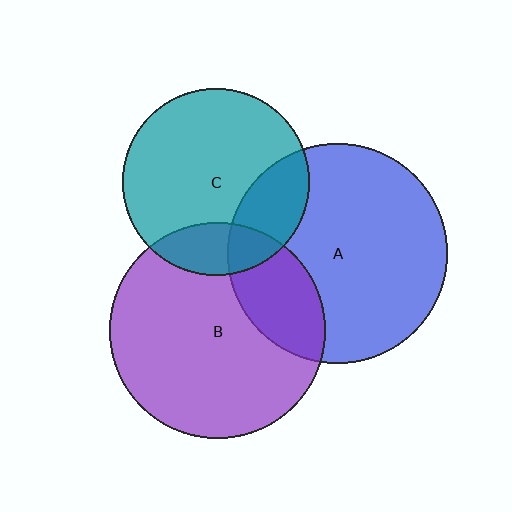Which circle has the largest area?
Circle A (blue).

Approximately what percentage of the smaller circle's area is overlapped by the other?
Approximately 25%.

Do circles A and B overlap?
Yes.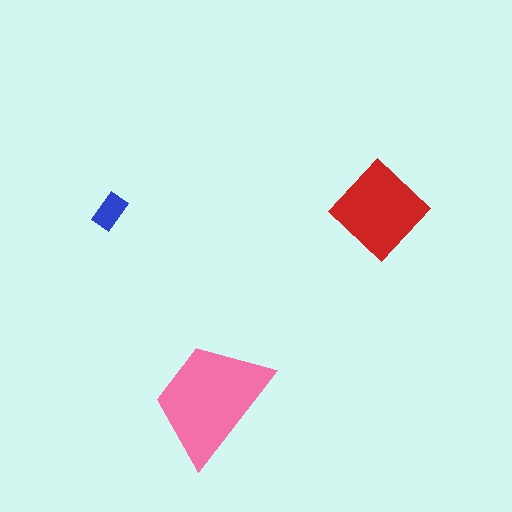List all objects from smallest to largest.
The blue rectangle, the red diamond, the pink trapezoid.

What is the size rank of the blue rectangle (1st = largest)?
3rd.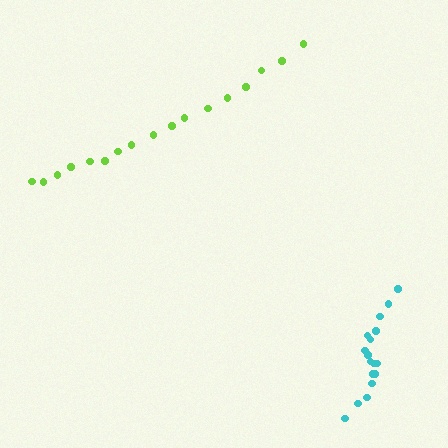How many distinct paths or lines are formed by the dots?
There are 2 distinct paths.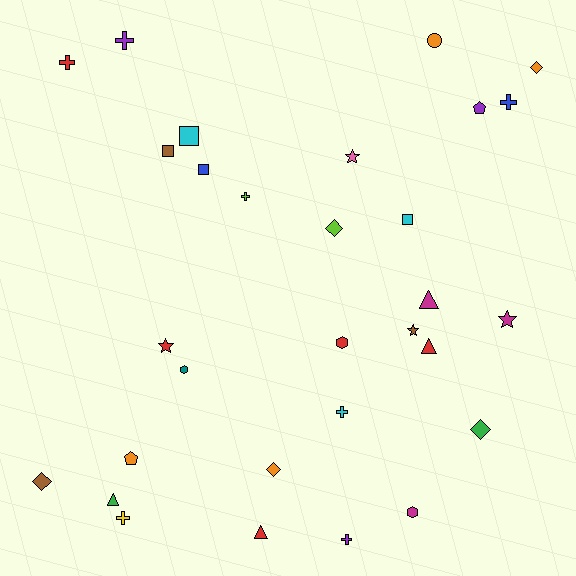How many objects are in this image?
There are 30 objects.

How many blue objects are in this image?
There are 2 blue objects.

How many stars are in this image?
There are 4 stars.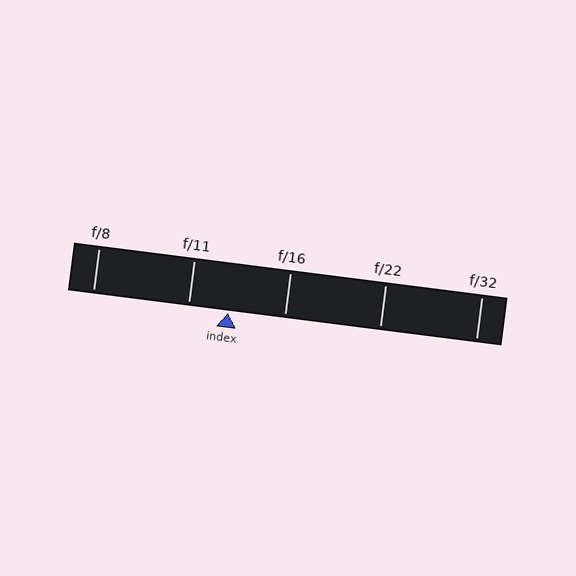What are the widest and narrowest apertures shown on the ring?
The widest aperture shown is f/8 and the narrowest is f/32.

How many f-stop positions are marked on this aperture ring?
There are 5 f-stop positions marked.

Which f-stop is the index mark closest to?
The index mark is closest to f/11.